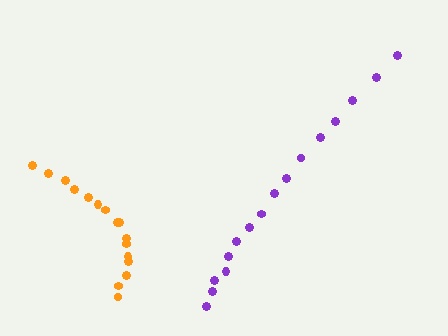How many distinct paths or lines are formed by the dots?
There are 2 distinct paths.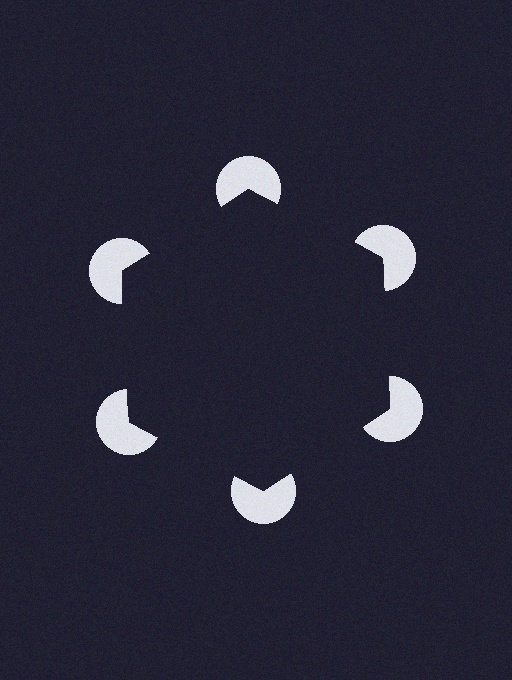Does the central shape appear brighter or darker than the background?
It typically appears slightly darker than the background, even though no actual brightness change is drawn.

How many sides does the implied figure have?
6 sides.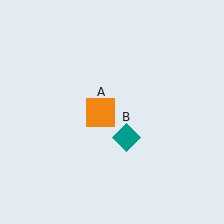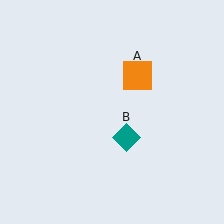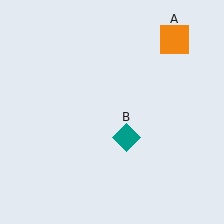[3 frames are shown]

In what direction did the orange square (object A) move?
The orange square (object A) moved up and to the right.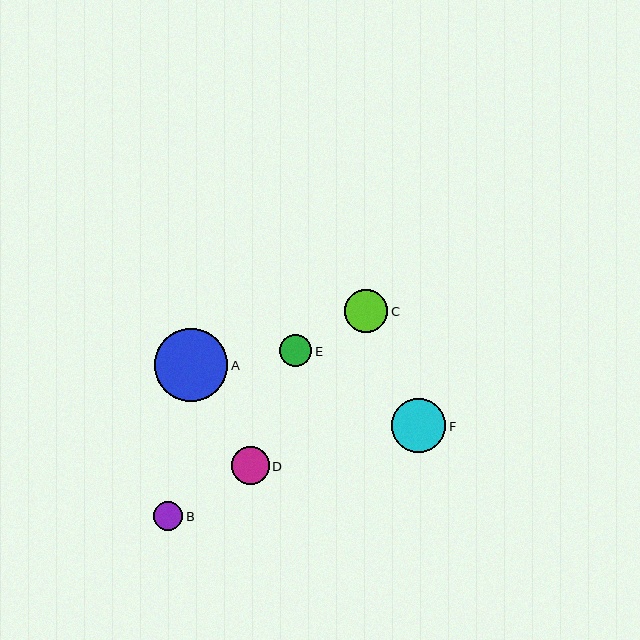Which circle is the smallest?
Circle B is the smallest with a size of approximately 29 pixels.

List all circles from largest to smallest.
From largest to smallest: A, F, C, D, E, B.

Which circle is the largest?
Circle A is the largest with a size of approximately 74 pixels.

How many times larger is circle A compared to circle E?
Circle A is approximately 2.3 times the size of circle E.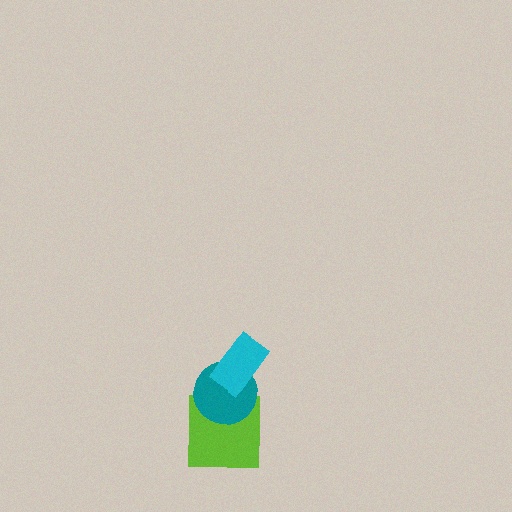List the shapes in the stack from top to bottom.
From top to bottom: the cyan rectangle, the teal circle, the lime square.